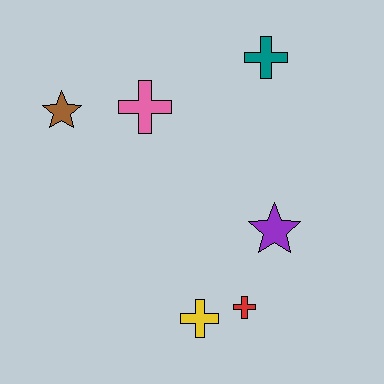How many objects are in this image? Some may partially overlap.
There are 6 objects.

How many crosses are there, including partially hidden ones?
There are 4 crosses.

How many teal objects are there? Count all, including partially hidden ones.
There is 1 teal object.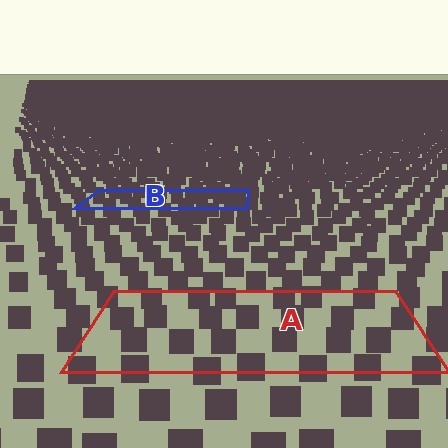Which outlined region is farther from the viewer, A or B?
Region B is farther from the viewer — the texture elements inside it appear smaller and more densely packed.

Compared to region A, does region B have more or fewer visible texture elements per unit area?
Region B has more texture elements per unit area — they are packed more densely because it is farther away.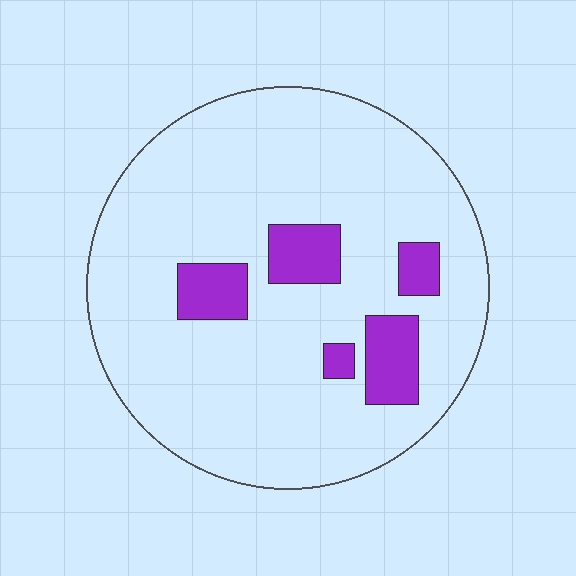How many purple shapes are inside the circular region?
5.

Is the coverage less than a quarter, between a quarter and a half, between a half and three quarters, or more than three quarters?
Less than a quarter.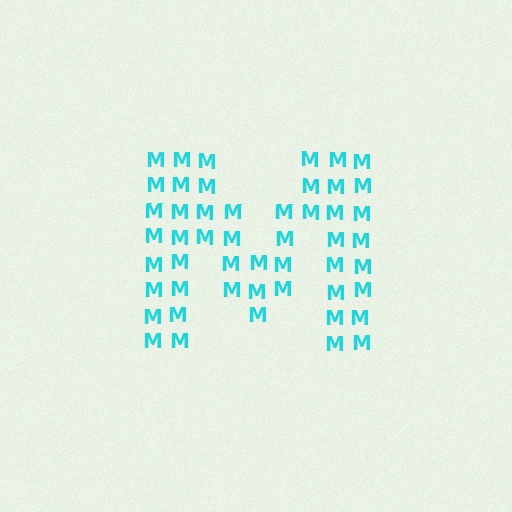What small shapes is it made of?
It is made of small letter M's.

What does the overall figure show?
The overall figure shows the letter M.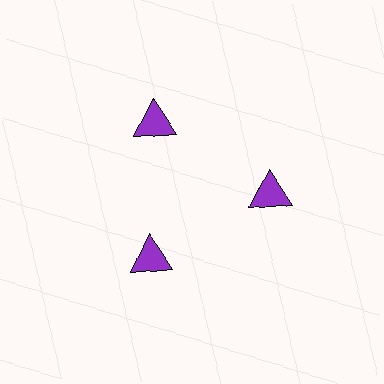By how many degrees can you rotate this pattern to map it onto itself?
The pattern maps onto itself every 120 degrees of rotation.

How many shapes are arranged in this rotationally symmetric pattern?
There are 3 shapes, arranged in 3 groups of 1.